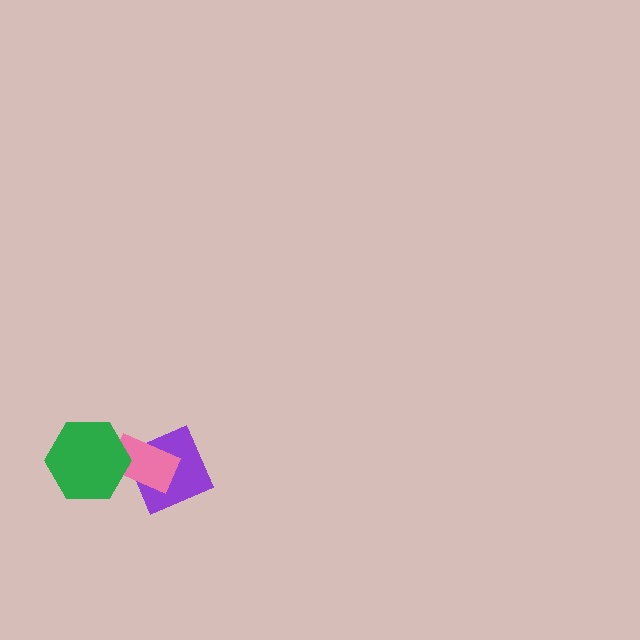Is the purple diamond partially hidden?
Yes, it is partially covered by another shape.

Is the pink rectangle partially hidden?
Yes, it is partially covered by another shape.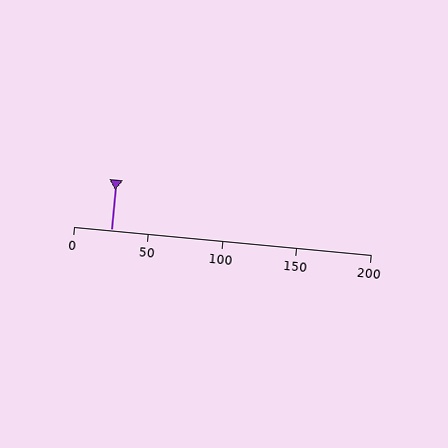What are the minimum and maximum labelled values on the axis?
The axis runs from 0 to 200.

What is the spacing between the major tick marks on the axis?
The major ticks are spaced 50 apart.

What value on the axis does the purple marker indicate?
The marker indicates approximately 25.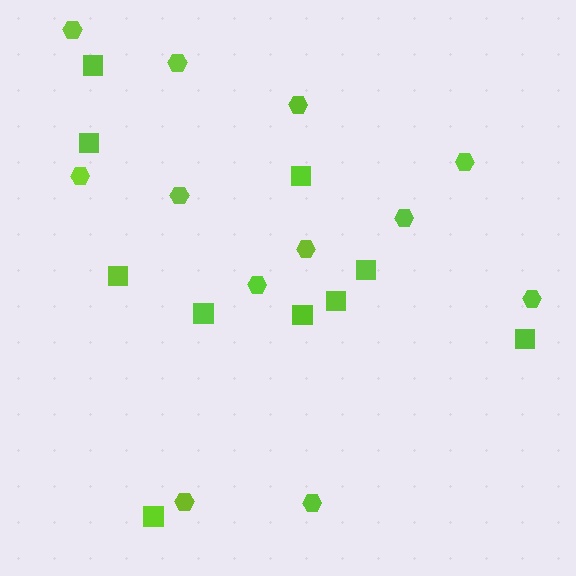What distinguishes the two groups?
There are 2 groups: one group of hexagons (12) and one group of squares (10).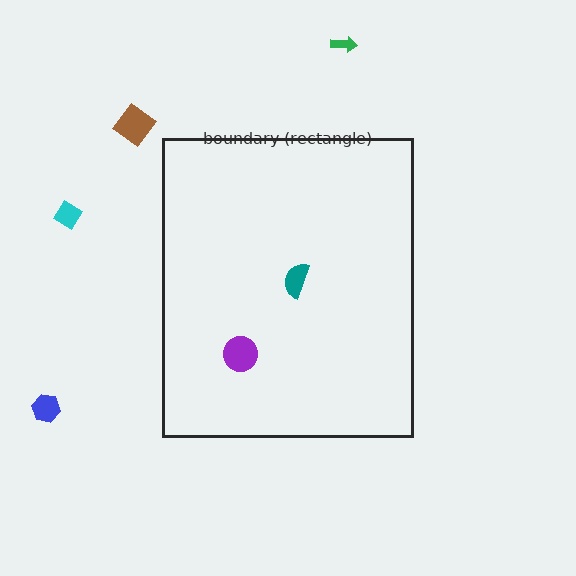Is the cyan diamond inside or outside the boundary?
Outside.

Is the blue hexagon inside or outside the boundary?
Outside.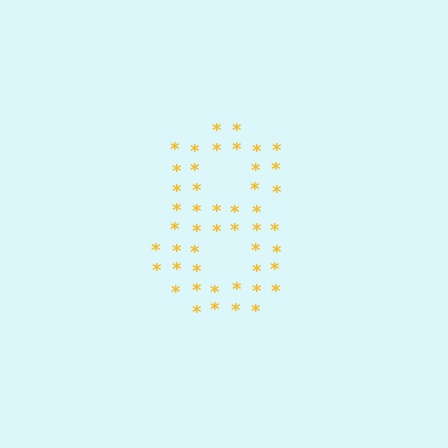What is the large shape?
The large shape is the digit 8.